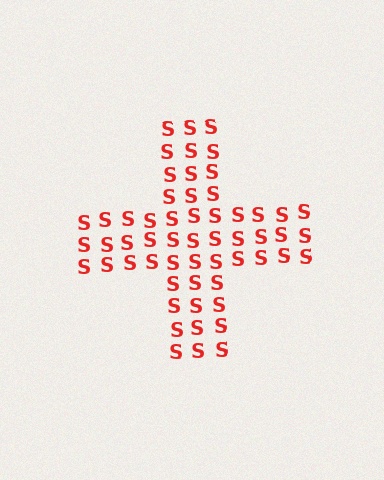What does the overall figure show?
The overall figure shows a cross.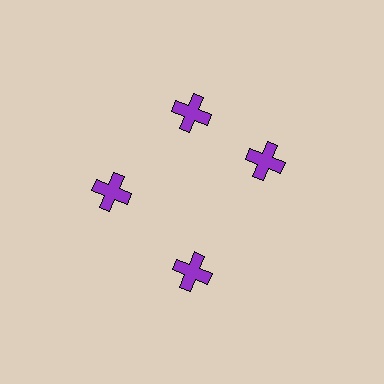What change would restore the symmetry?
The symmetry would be restored by rotating it back into even spacing with its neighbors so that all 4 crosses sit at equal angles and equal distance from the center.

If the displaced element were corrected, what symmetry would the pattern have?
It would have 4-fold rotational symmetry — the pattern would map onto itself every 90 degrees.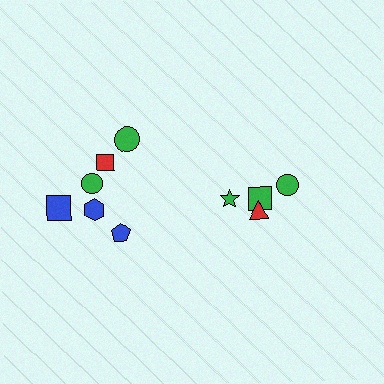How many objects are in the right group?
There are 4 objects.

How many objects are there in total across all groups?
There are 10 objects.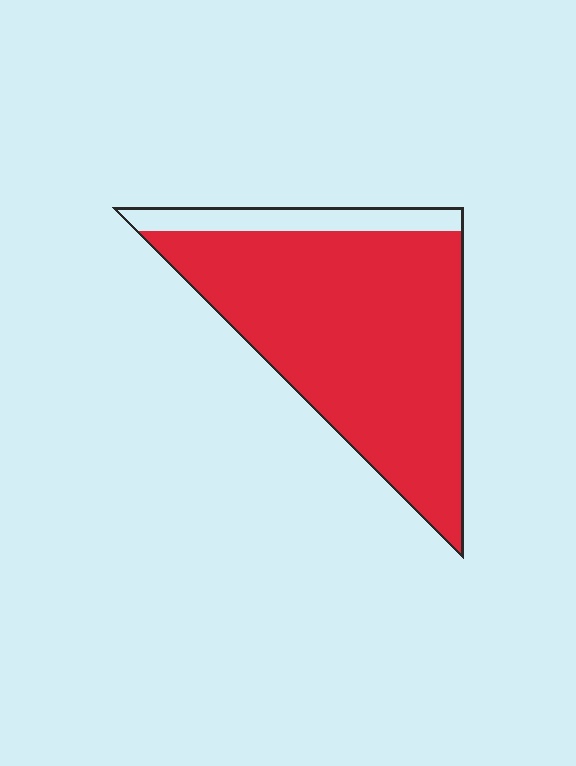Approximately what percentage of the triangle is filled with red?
Approximately 85%.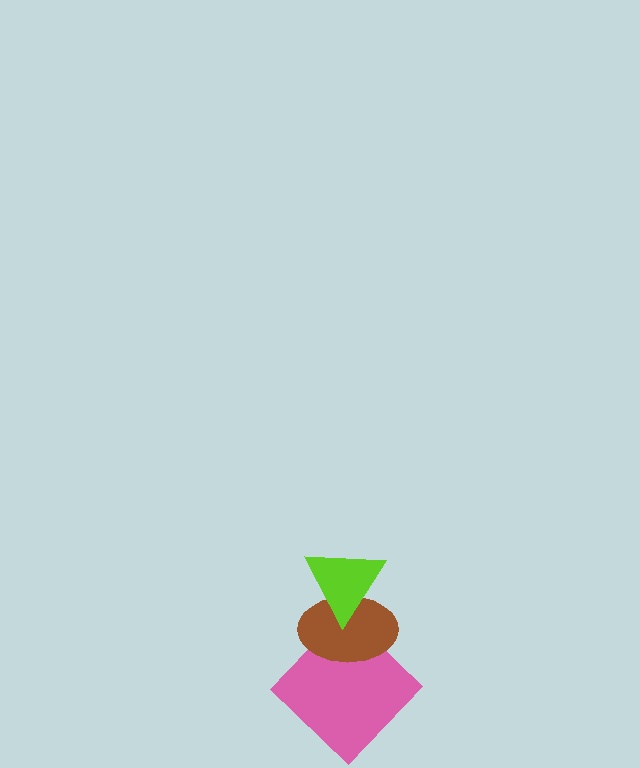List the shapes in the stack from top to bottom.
From top to bottom: the lime triangle, the brown ellipse, the pink diamond.